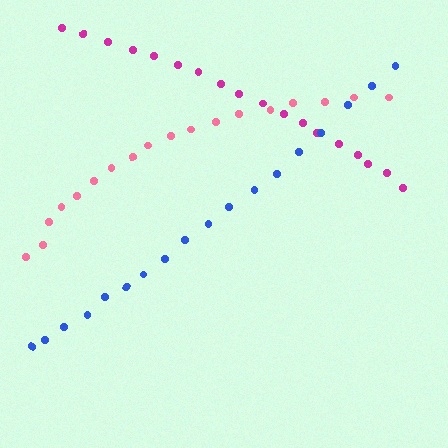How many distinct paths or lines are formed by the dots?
There are 3 distinct paths.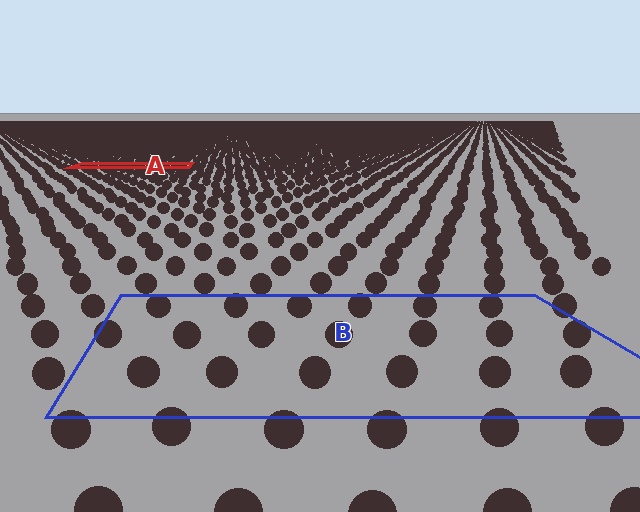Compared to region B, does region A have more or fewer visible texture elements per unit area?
Region A has more texture elements per unit area — they are packed more densely because it is farther away.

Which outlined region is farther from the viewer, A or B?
Region A is farther from the viewer — the texture elements inside it appear smaller and more densely packed.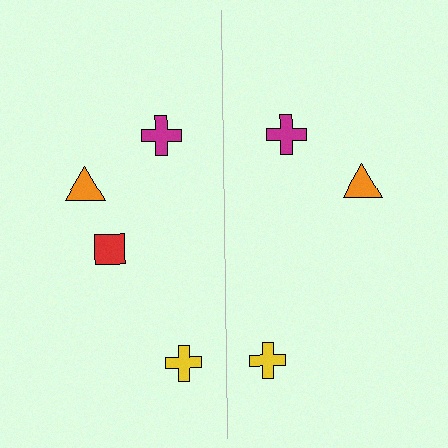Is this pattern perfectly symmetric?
No, the pattern is not perfectly symmetric. A red square is missing from the right side.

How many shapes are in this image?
There are 7 shapes in this image.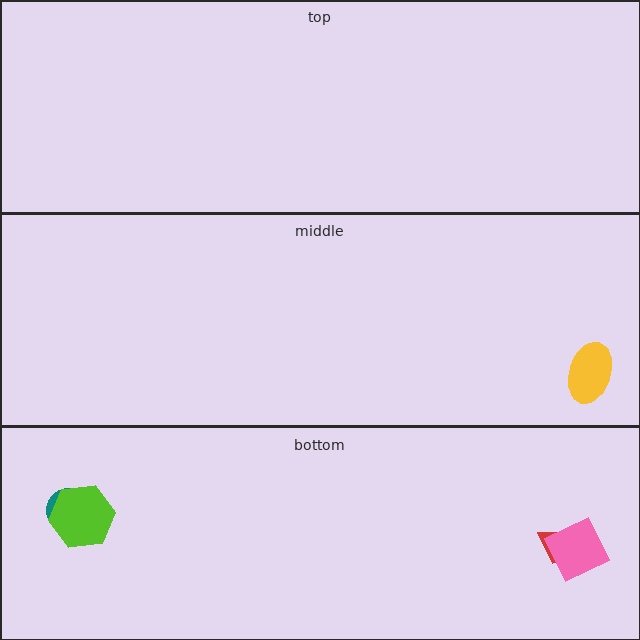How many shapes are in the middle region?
1.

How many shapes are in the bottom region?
4.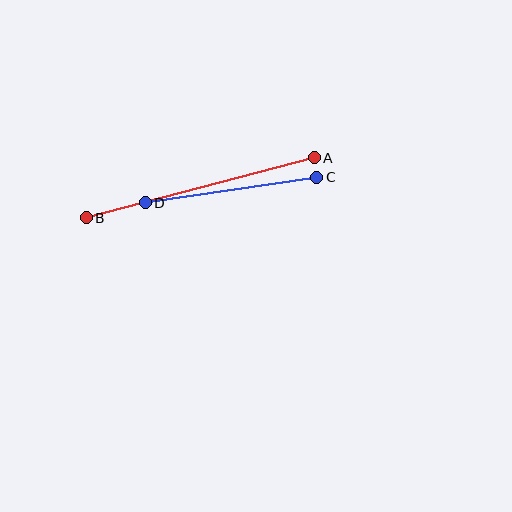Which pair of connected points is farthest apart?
Points A and B are farthest apart.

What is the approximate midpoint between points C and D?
The midpoint is at approximately (231, 190) pixels.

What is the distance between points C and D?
The distance is approximately 173 pixels.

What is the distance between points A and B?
The distance is approximately 236 pixels.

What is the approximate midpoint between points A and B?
The midpoint is at approximately (200, 188) pixels.